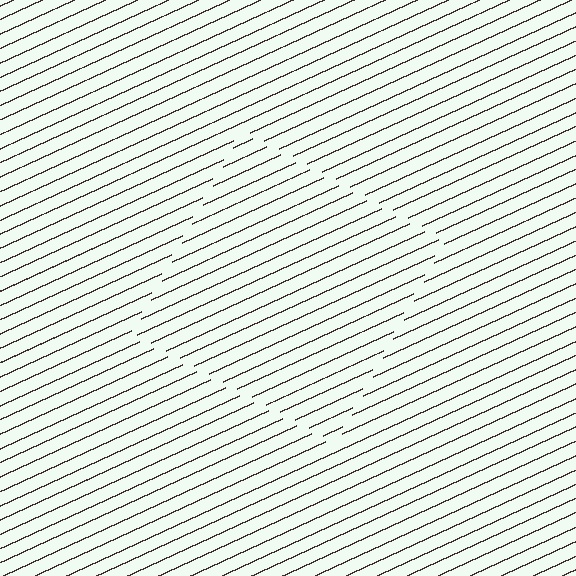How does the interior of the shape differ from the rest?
The interior of the shape contains the same grating, shifted by half a period — the contour is defined by the phase discontinuity where line-ends from the inner and outer gratings abut.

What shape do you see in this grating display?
An illusory square. The interior of the shape contains the same grating, shifted by half a period — the contour is defined by the phase discontinuity where line-ends from the inner and outer gratings abut.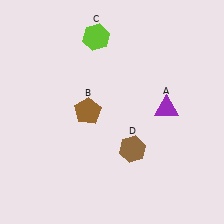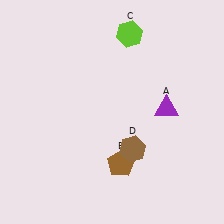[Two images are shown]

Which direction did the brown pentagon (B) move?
The brown pentagon (B) moved down.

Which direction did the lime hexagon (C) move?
The lime hexagon (C) moved right.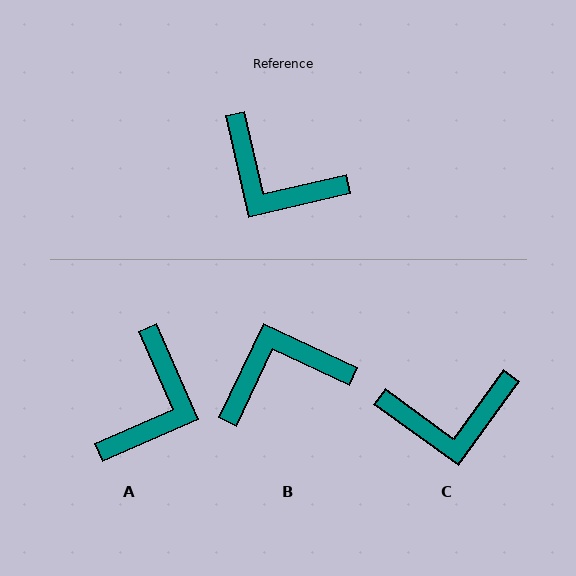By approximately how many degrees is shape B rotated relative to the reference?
Approximately 128 degrees clockwise.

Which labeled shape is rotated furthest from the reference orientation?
B, about 128 degrees away.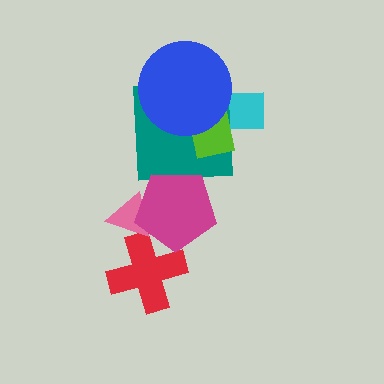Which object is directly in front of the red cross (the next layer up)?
The pink triangle is directly in front of the red cross.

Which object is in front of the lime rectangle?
The blue circle is in front of the lime rectangle.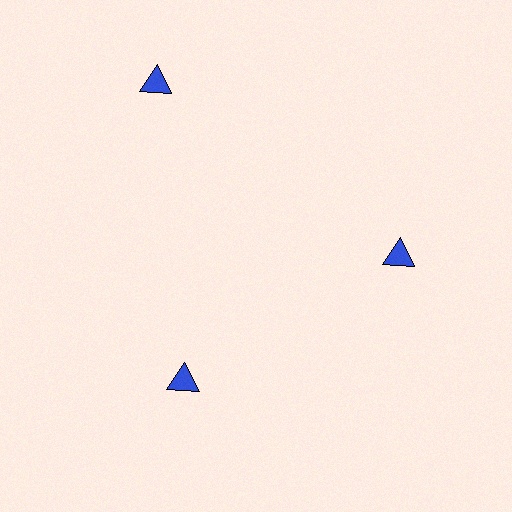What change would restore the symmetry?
The symmetry would be restored by moving it inward, back onto the ring so that all 3 triangles sit at equal angles and equal distance from the center.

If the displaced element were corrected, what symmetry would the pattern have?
It would have 3-fold rotational symmetry — the pattern would map onto itself every 120 degrees.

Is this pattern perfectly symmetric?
No. The 3 blue triangles are arranged in a ring, but one element near the 11 o'clock position is pushed outward from the center, breaking the 3-fold rotational symmetry.